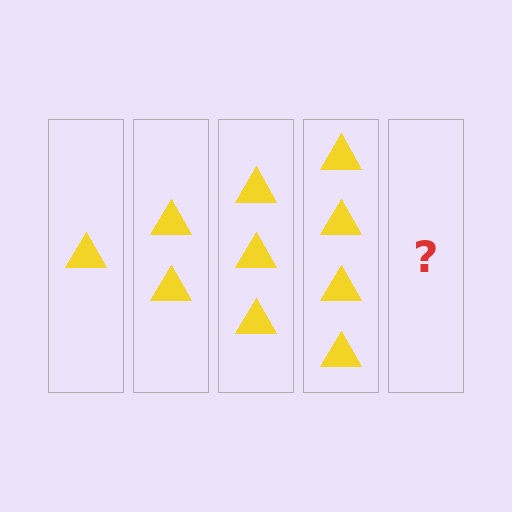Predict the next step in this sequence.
The next step is 5 triangles.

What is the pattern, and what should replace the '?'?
The pattern is that each step adds one more triangle. The '?' should be 5 triangles.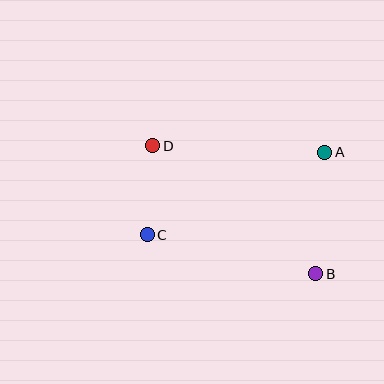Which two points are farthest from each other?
Points B and D are farthest from each other.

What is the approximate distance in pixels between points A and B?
The distance between A and B is approximately 122 pixels.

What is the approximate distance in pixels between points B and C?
The distance between B and C is approximately 173 pixels.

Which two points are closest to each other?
Points C and D are closest to each other.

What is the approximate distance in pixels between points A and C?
The distance between A and C is approximately 196 pixels.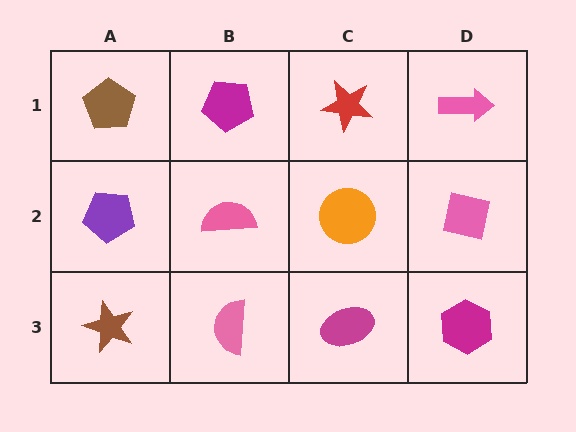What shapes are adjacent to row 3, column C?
An orange circle (row 2, column C), a pink semicircle (row 3, column B), a magenta hexagon (row 3, column D).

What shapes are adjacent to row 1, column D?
A pink square (row 2, column D), a red star (row 1, column C).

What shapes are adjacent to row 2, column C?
A red star (row 1, column C), a magenta ellipse (row 3, column C), a pink semicircle (row 2, column B), a pink square (row 2, column D).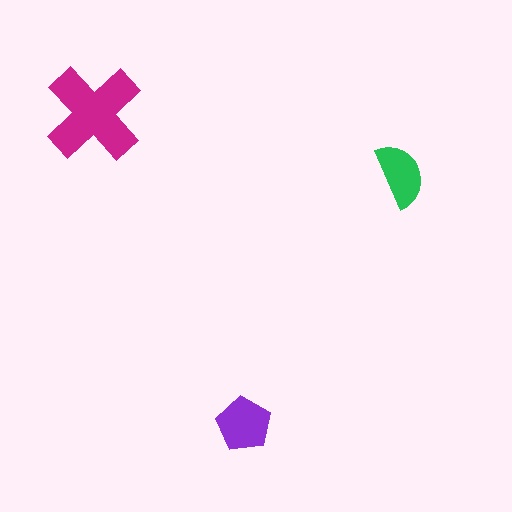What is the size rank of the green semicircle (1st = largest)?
3rd.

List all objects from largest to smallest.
The magenta cross, the purple pentagon, the green semicircle.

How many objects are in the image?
There are 3 objects in the image.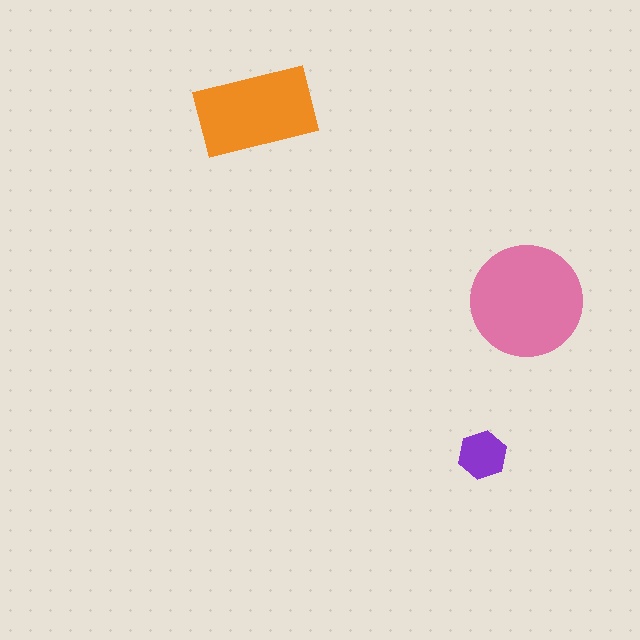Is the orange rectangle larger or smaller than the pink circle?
Smaller.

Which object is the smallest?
The purple hexagon.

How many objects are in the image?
There are 3 objects in the image.